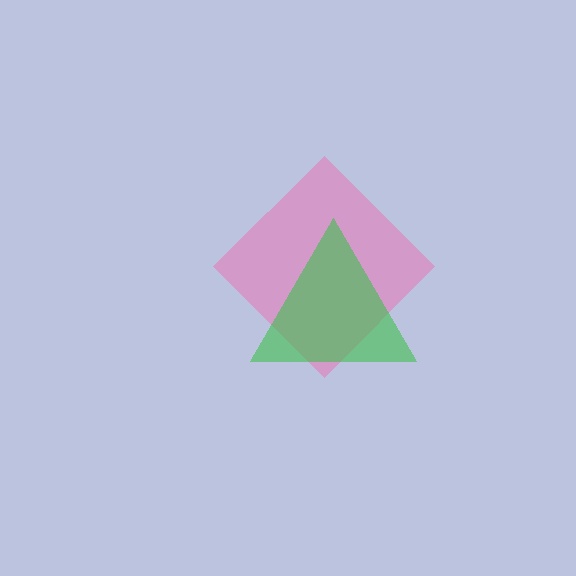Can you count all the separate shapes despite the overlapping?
Yes, there are 2 separate shapes.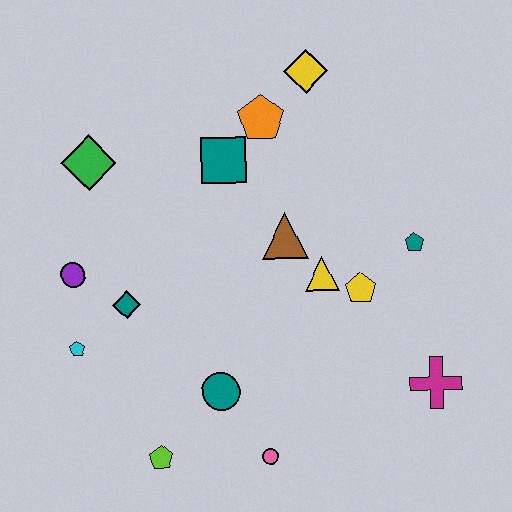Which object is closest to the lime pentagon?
The teal circle is closest to the lime pentagon.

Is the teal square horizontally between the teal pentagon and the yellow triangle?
No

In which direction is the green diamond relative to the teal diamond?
The green diamond is above the teal diamond.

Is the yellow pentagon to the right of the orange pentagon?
Yes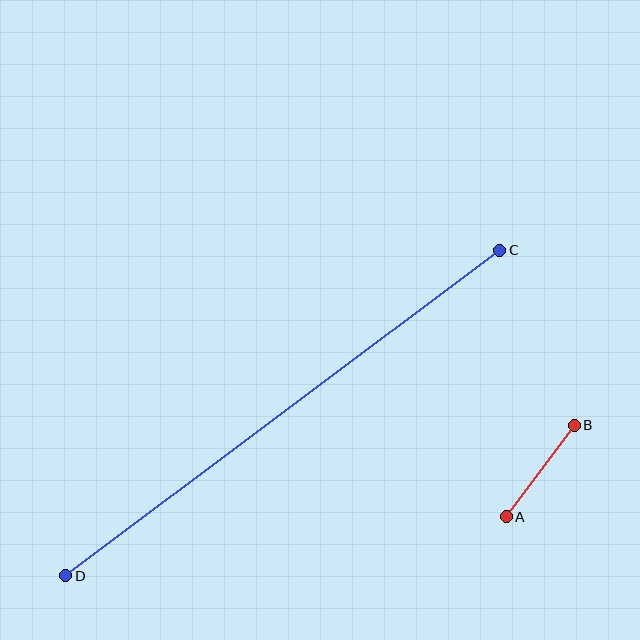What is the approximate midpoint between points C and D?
The midpoint is at approximately (283, 413) pixels.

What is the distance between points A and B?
The distance is approximately 114 pixels.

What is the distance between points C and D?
The distance is approximately 542 pixels.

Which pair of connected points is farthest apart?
Points C and D are farthest apart.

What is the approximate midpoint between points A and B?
The midpoint is at approximately (540, 471) pixels.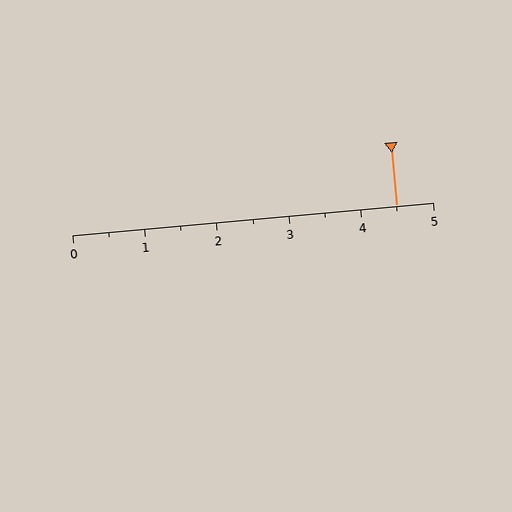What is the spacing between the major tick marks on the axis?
The major ticks are spaced 1 apart.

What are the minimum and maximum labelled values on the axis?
The axis runs from 0 to 5.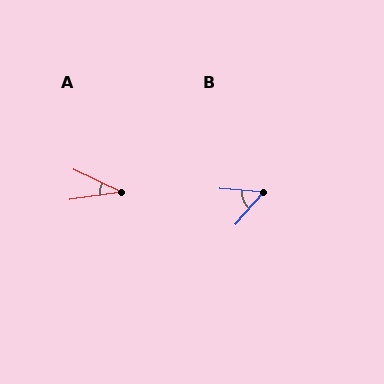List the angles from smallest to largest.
A (34°), B (53°).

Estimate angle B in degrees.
Approximately 53 degrees.